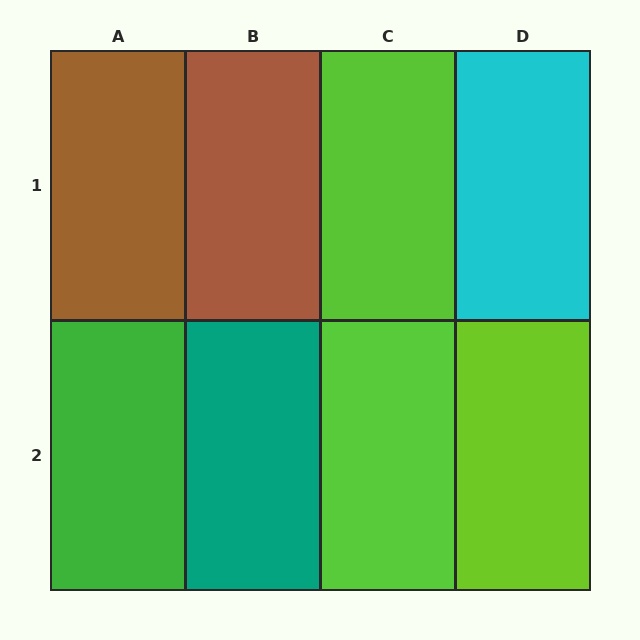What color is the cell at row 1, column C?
Lime.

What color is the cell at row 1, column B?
Brown.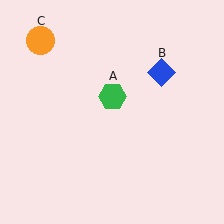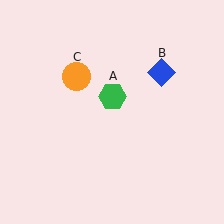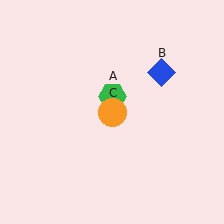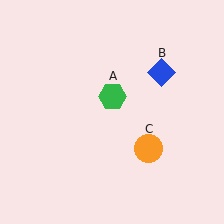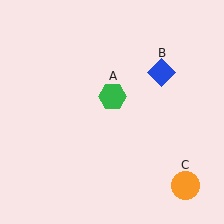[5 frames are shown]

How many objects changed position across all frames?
1 object changed position: orange circle (object C).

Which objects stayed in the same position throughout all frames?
Green hexagon (object A) and blue diamond (object B) remained stationary.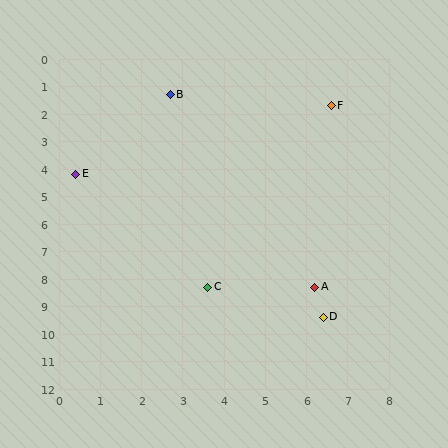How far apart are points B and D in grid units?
Points B and D are about 8.9 grid units apart.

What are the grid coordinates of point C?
Point C is at approximately (3.6, 8.3).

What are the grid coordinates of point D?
Point D is at approximately (6.4, 9.4).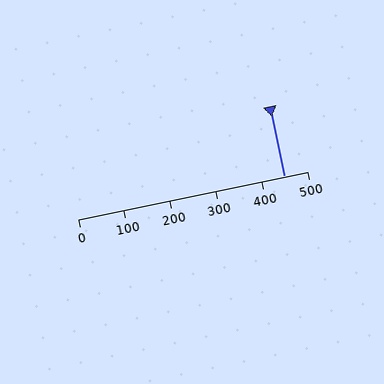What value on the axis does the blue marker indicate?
The marker indicates approximately 450.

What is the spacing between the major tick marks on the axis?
The major ticks are spaced 100 apart.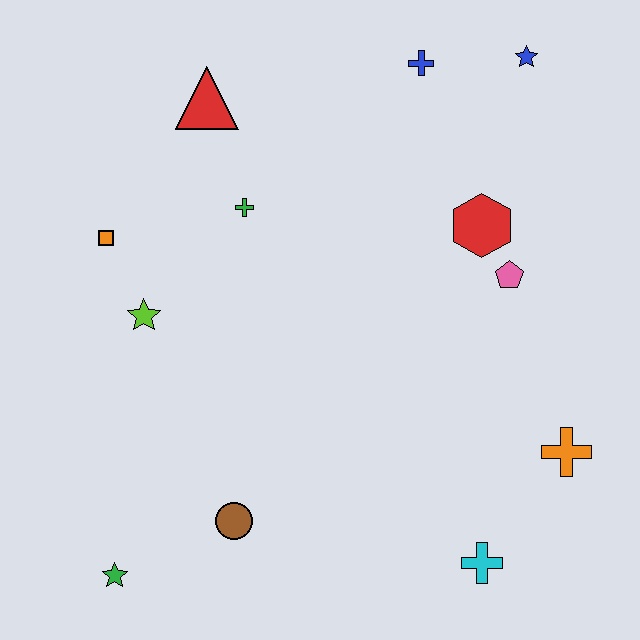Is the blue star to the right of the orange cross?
No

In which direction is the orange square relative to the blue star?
The orange square is to the left of the blue star.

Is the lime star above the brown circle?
Yes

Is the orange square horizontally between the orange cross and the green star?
No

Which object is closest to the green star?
The brown circle is closest to the green star.